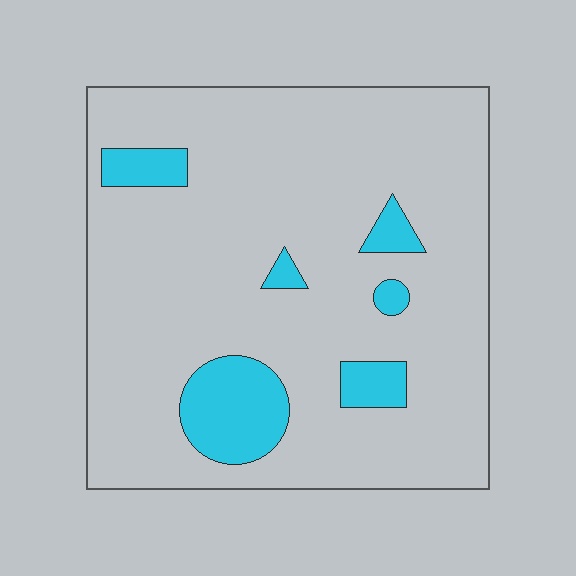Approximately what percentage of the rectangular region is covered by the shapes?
Approximately 10%.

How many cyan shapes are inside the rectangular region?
6.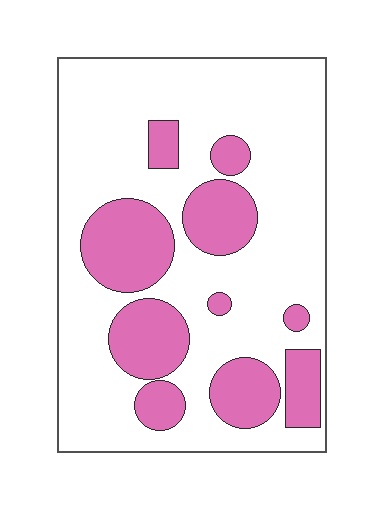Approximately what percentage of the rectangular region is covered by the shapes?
Approximately 30%.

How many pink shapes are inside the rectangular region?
10.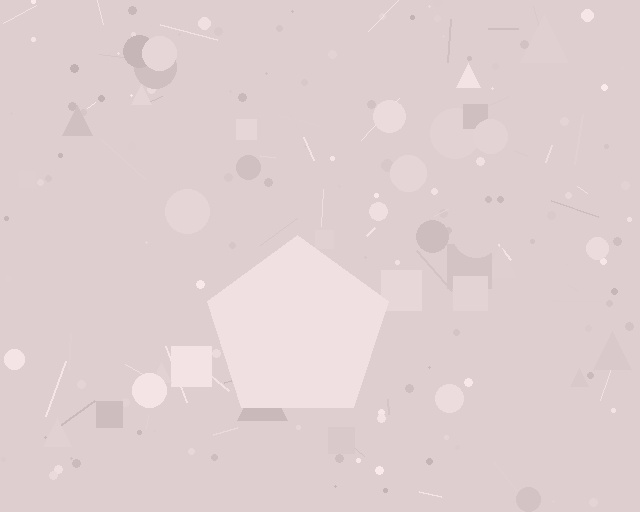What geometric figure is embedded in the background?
A pentagon is embedded in the background.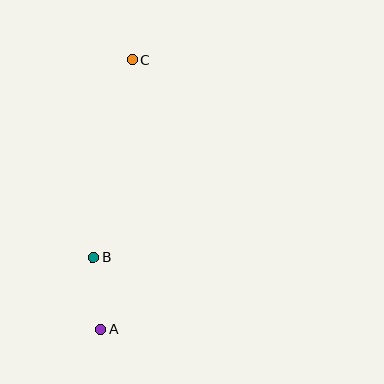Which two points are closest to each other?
Points A and B are closest to each other.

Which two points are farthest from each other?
Points A and C are farthest from each other.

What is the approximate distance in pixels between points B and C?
The distance between B and C is approximately 202 pixels.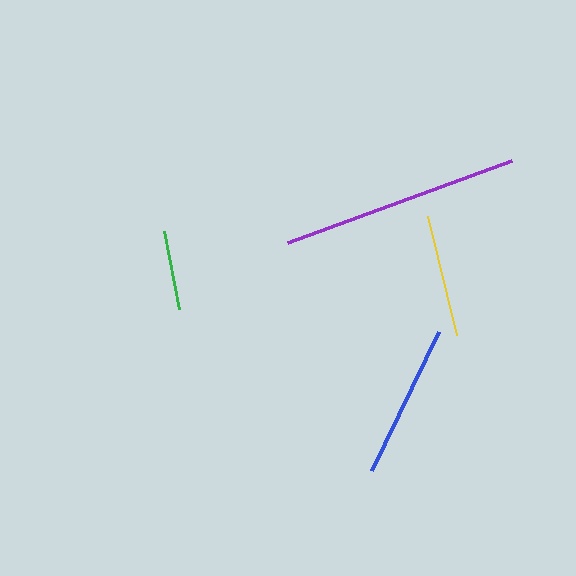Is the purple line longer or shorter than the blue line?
The purple line is longer than the blue line.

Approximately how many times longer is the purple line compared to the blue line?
The purple line is approximately 1.5 times the length of the blue line.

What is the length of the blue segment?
The blue segment is approximately 154 pixels long.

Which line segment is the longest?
The purple line is the longest at approximately 238 pixels.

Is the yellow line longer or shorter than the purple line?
The purple line is longer than the yellow line.